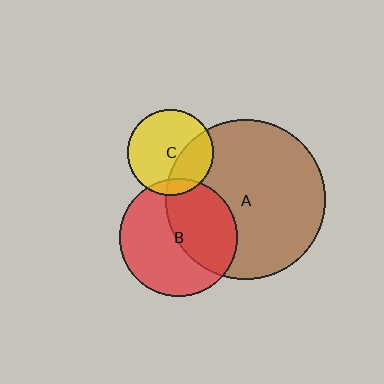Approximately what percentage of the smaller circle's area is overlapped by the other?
Approximately 10%.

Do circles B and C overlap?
Yes.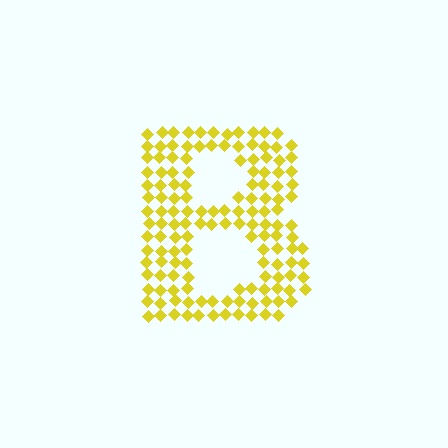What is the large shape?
The large shape is the letter B.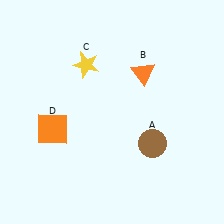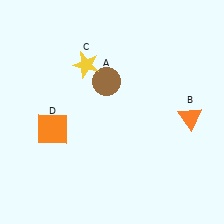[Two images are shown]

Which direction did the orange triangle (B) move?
The orange triangle (B) moved right.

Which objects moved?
The objects that moved are: the brown circle (A), the orange triangle (B).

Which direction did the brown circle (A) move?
The brown circle (A) moved up.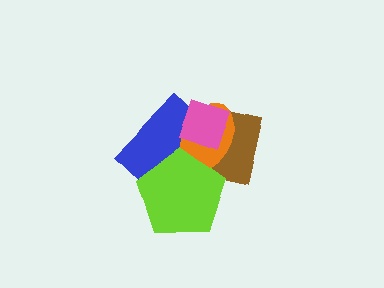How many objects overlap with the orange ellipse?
4 objects overlap with the orange ellipse.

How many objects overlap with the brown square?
4 objects overlap with the brown square.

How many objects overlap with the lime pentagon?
3 objects overlap with the lime pentagon.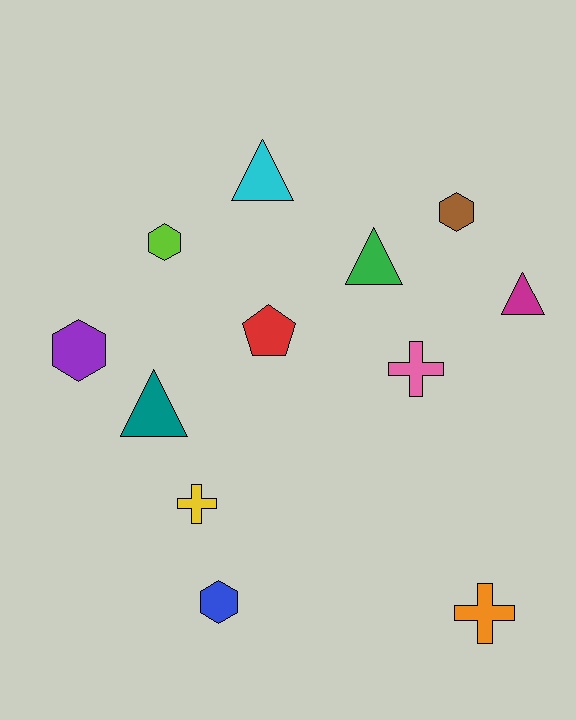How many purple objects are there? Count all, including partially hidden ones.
There is 1 purple object.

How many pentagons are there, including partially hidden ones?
There is 1 pentagon.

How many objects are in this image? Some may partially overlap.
There are 12 objects.